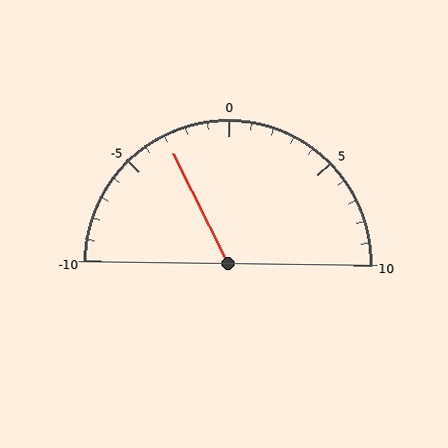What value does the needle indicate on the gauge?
The needle indicates approximately -3.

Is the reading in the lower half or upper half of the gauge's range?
The reading is in the lower half of the range (-10 to 10).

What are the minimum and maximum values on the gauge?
The gauge ranges from -10 to 10.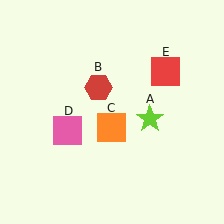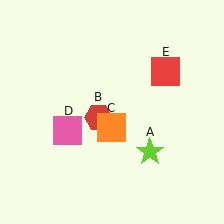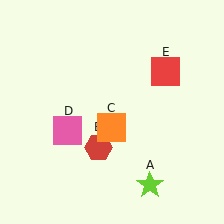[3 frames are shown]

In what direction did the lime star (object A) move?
The lime star (object A) moved down.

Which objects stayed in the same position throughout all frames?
Orange square (object C) and pink square (object D) and red square (object E) remained stationary.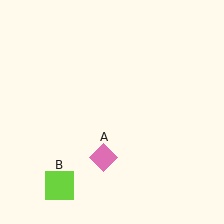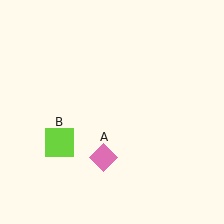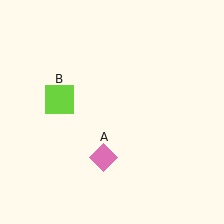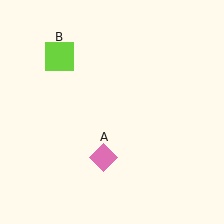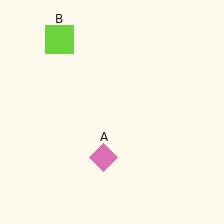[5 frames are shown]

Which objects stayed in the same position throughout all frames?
Pink diamond (object A) remained stationary.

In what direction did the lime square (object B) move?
The lime square (object B) moved up.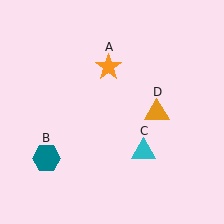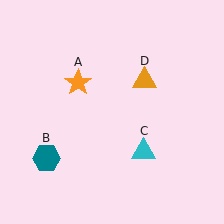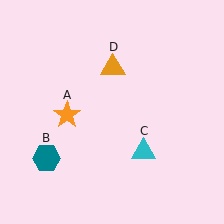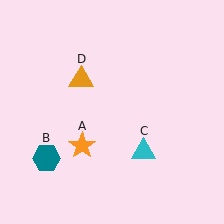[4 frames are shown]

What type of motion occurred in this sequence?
The orange star (object A), orange triangle (object D) rotated counterclockwise around the center of the scene.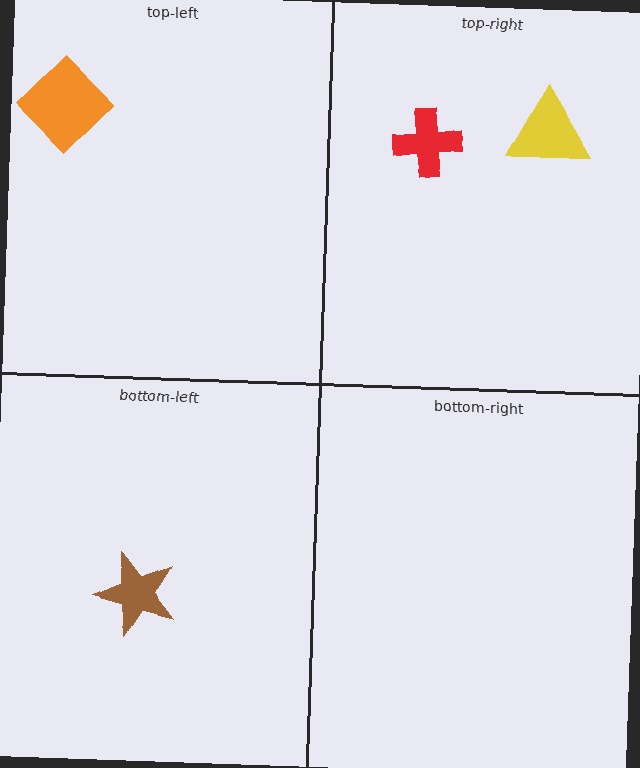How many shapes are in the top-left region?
1.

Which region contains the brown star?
The bottom-left region.